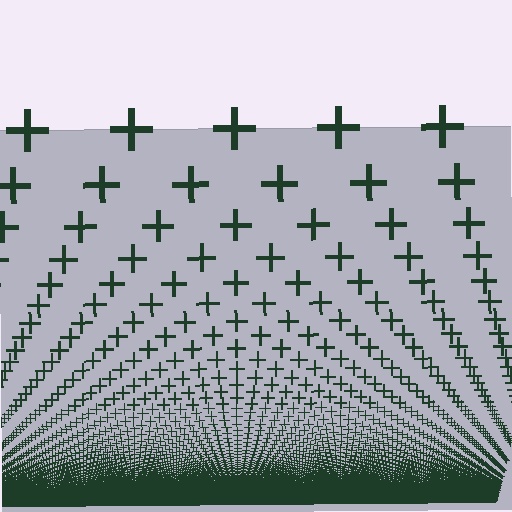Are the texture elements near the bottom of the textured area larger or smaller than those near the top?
Smaller. The gradient is inverted — elements near the bottom are smaller and denser.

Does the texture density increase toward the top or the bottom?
Density increases toward the bottom.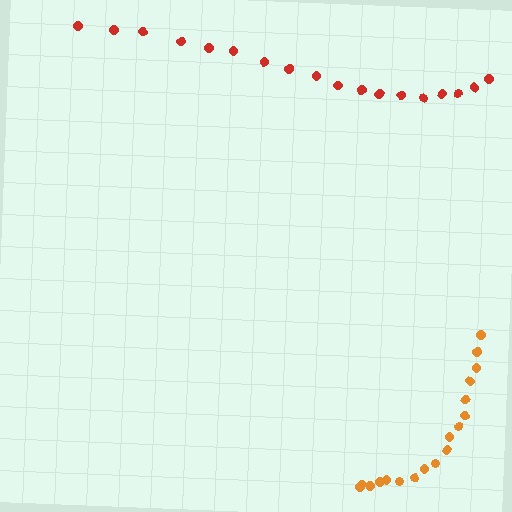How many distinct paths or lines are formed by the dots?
There are 2 distinct paths.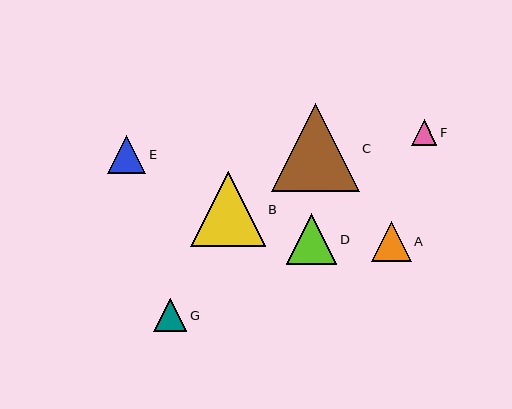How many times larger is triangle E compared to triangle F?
Triangle E is approximately 1.5 times the size of triangle F.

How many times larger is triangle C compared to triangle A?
Triangle C is approximately 2.2 times the size of triangle A.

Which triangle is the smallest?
Triangle F is the smallest with a size of approximately 25 pixels.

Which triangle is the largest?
Triangle C is the largest with a size of approximately 88 pixels.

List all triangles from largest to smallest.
From largest to smallest: C, B, D, A, E, G, F.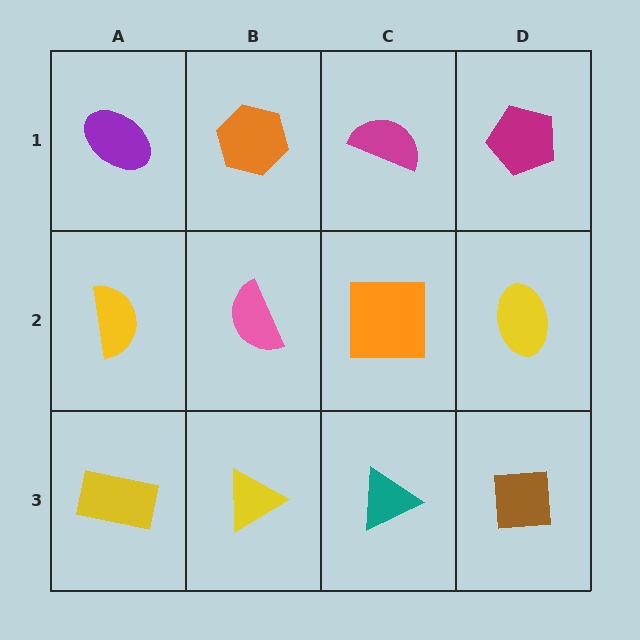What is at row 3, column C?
A teal triangle.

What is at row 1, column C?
A magenta semicircle.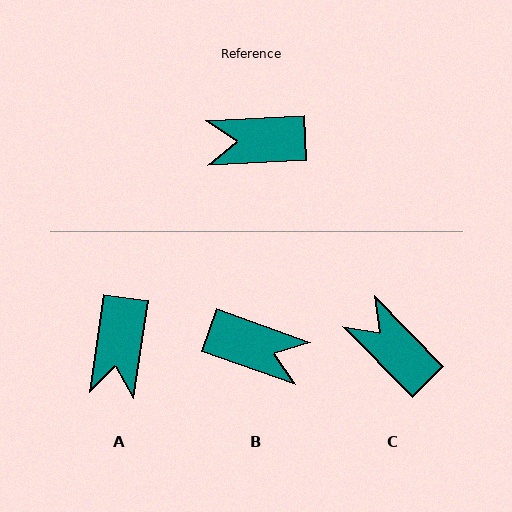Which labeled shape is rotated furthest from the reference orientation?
B, about 157 degrees away.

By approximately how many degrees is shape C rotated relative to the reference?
Approximately 49 degrees clockwise.